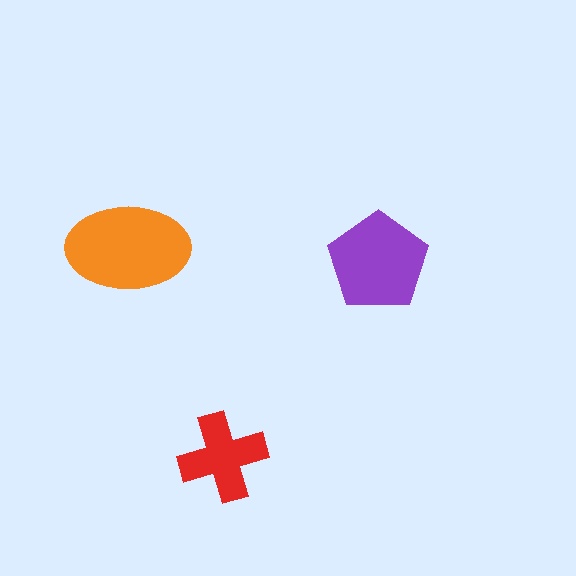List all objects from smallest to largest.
The red cross, the purple pentagon, the orange ellipse.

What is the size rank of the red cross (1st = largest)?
3rd.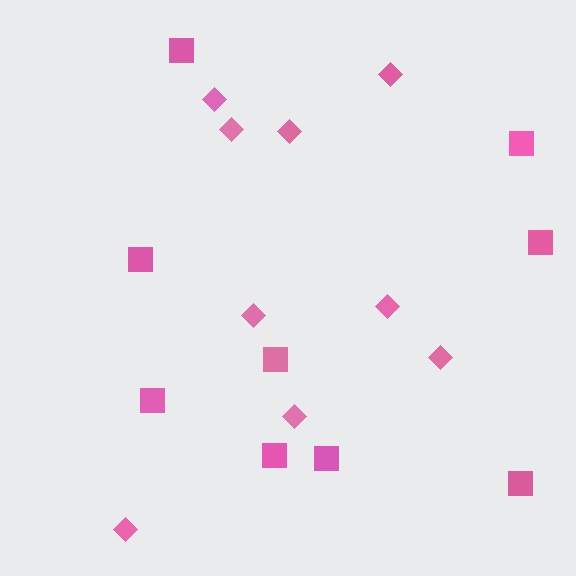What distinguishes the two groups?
There are 2 groups: one group of diamonds (9) and one group of squares (9).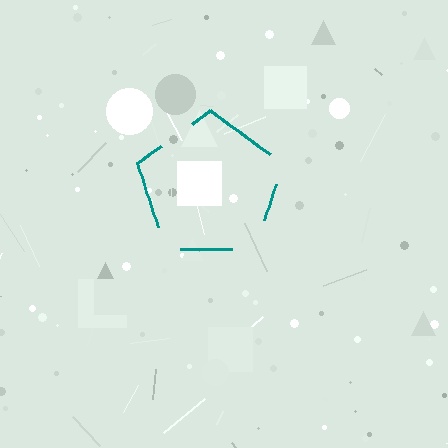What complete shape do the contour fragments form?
The contour fragments form a pentagon.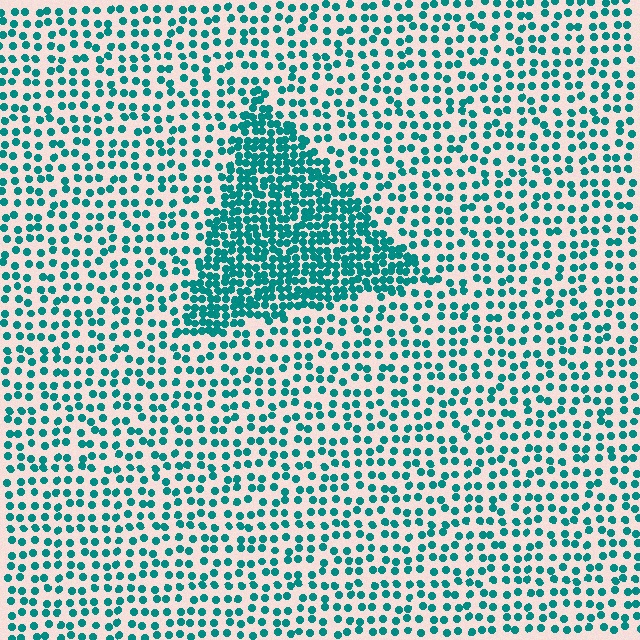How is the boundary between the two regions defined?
The boundary is defined by a change in element density (approximately 2.3x ratio). All elements are the same color, size, and shape.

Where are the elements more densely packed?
The elements are more densely packed inside the triangle boundary.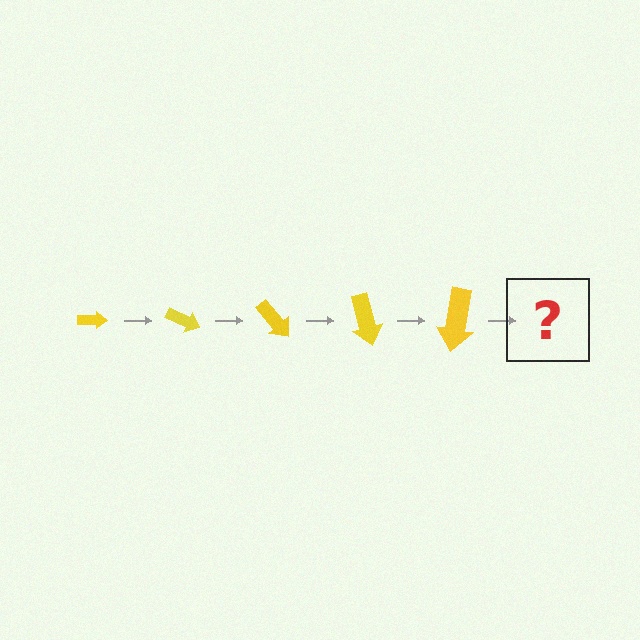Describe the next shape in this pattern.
It should be an arrow, larger than the previous one and rotated 125 degrees from the start.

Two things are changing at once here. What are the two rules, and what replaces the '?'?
The two rules are that the arrow grows larger each step and it rotates 25 degrees each step. The '?' should be an arrow, larger than the previous one and rotated 125 degrees from the start.